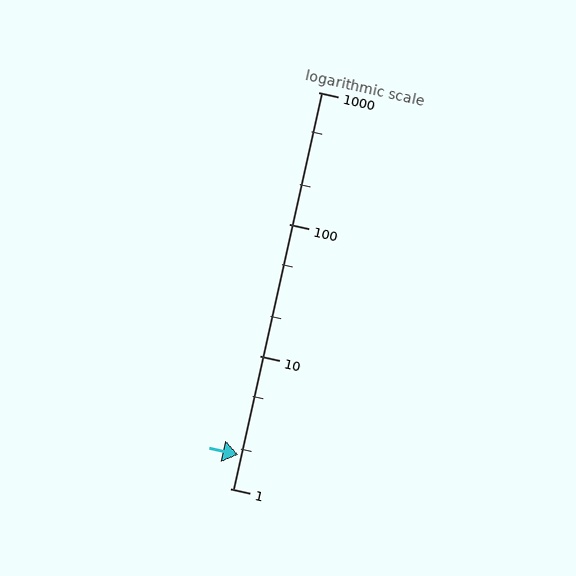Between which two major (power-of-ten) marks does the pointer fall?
The pointer is between 1 and 10.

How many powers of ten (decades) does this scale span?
The scale spans 3 decades, from 1 to 1000.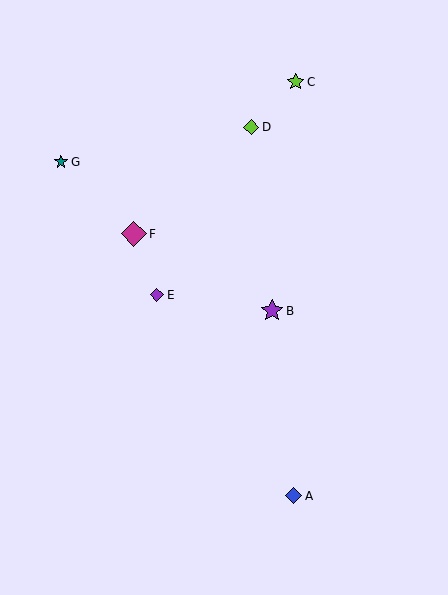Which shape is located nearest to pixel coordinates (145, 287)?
The purple diamond (labeled E) at (157, 295) is nearest to that location.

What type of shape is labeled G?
Shape G is a teal star.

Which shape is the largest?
The magenta diamond (labeled F) is the largest.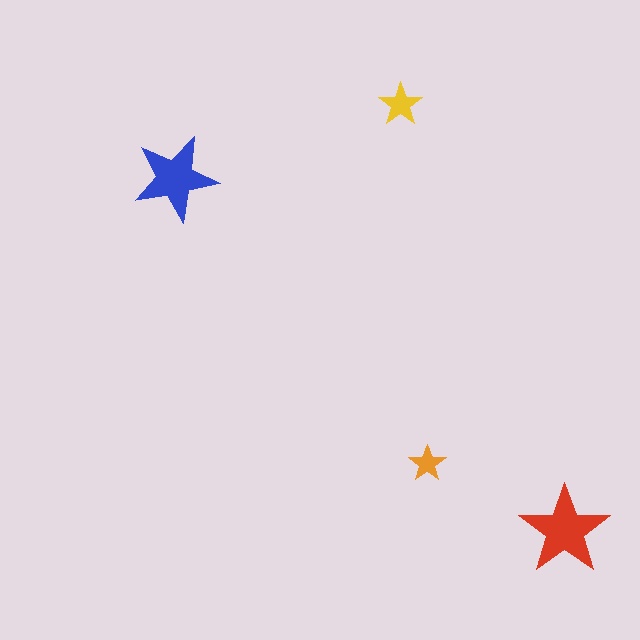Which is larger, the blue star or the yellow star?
The blue one.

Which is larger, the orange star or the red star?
The red one.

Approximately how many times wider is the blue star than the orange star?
About 2.5 times wider.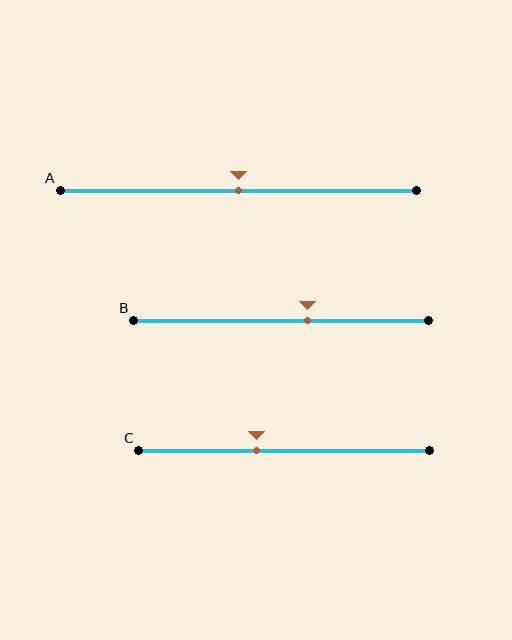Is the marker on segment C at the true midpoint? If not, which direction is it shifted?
No, the marker on segment C is shifted to the left by about 9% of the segment length.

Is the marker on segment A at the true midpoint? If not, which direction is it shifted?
Yes, the marker on segment A is at the true midpoint.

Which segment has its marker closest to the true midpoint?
Segment A has its marker closest to the true midpoint.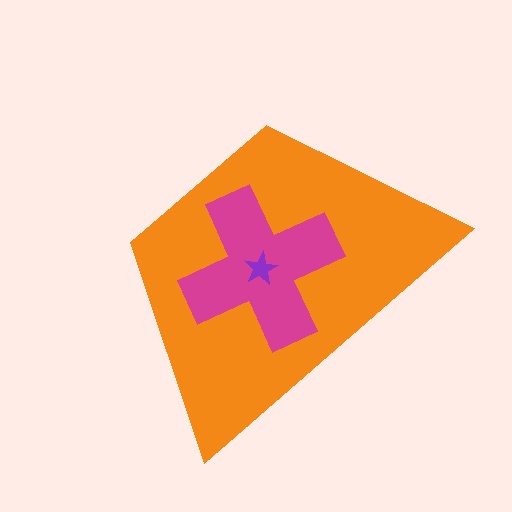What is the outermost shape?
The orange trapezoid.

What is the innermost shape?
The purple star.